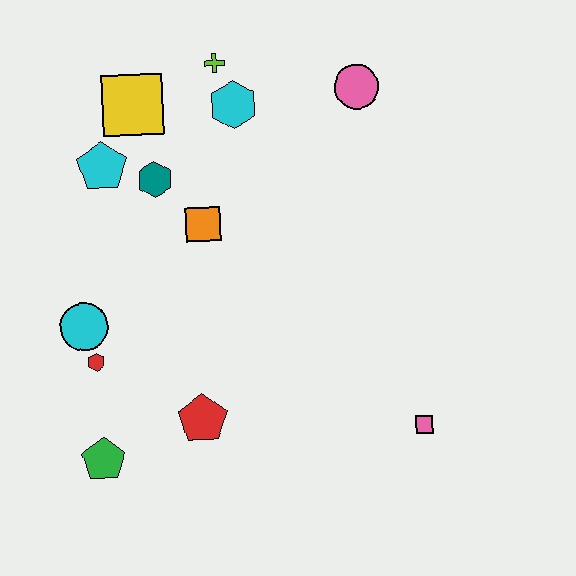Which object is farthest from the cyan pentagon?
The pink square is farthest from the cyan pentagon.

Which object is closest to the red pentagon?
The green pentagon is closest to the red pentagon.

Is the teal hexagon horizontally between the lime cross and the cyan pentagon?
Yes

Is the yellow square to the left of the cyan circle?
No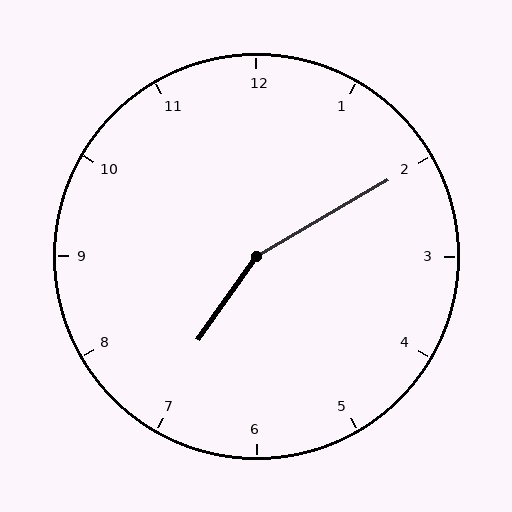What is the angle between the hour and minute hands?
Approximately 155 degrees.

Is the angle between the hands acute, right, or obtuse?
It is obtuse.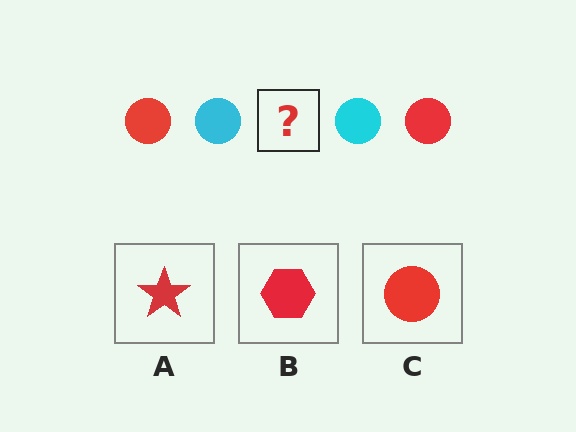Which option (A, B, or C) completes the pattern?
C.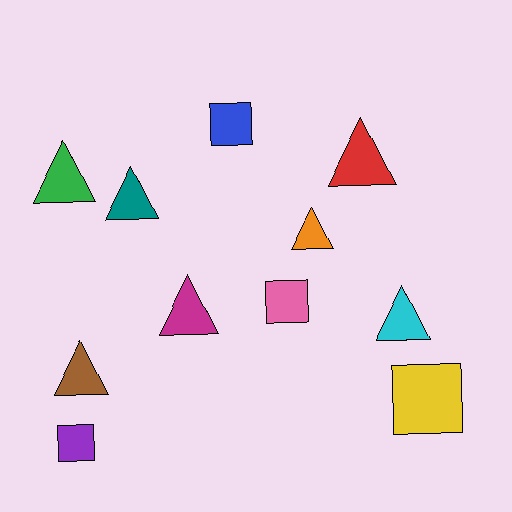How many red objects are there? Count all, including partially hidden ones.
There is 1 red object.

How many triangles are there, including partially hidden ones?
There are 7 triangles.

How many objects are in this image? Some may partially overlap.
There are 11 objects.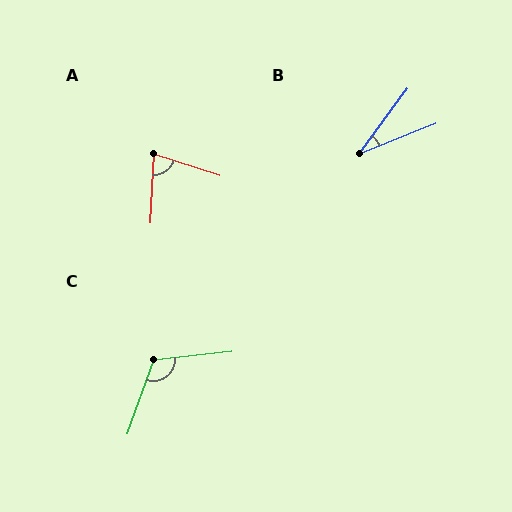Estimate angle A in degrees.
Approximately 75 degrees.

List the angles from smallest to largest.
B (32°), A (75°), C (116°).